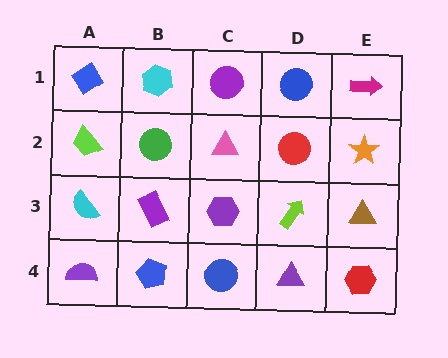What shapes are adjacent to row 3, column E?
An orange star (row 2, column E), a red hexagon (row 4, column E), a lime arrow (row 3, column D).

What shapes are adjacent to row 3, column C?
A pink triangle (row 2, column C), a blue circle (row 4, column C), a purple rectangle (row 3, column B), a lime arrow (row 3, column D).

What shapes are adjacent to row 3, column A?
A lime trapezoid (row 2, column A), a purple semicircle (row 4, column A), a purple rectangle (row 3, column B).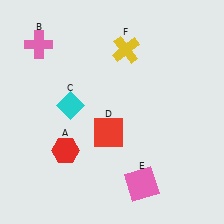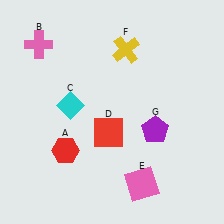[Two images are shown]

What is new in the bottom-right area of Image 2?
A purple pentagon (G) was added in the bottom-right area of Image 2.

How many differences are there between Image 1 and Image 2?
There is 1 difference between the two images.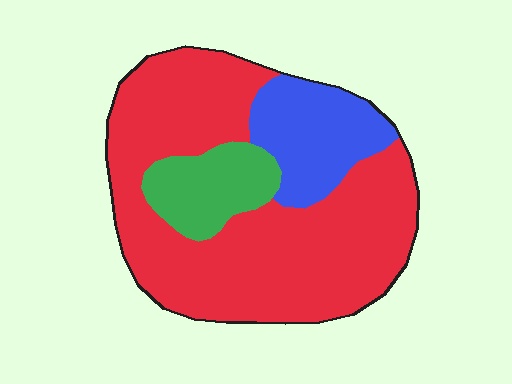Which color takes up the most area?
Red, at roughly 70%.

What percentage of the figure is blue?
Blue takes up about one sixth (1/6) of the figure.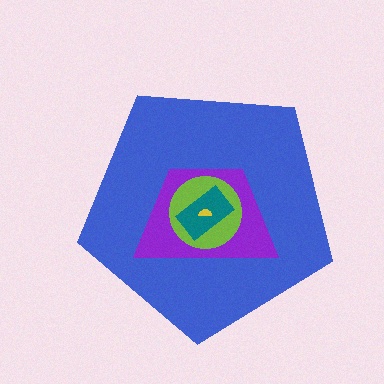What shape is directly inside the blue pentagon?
The purple trapezoid.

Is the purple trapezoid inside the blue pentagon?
Yes.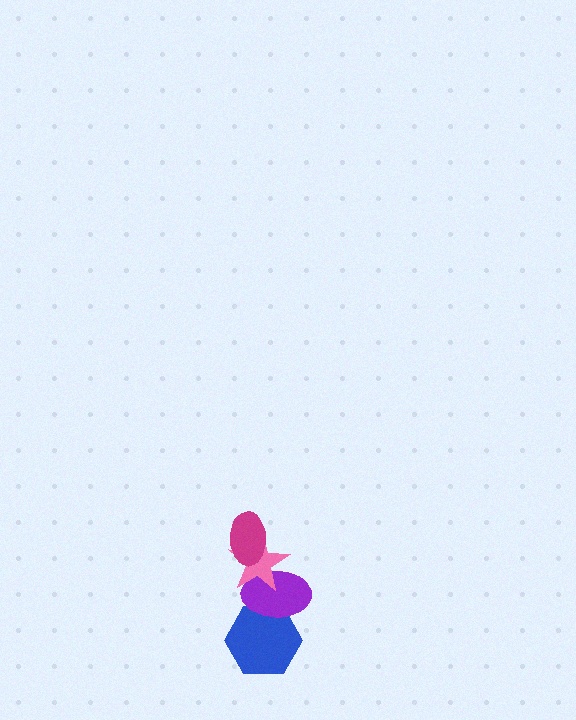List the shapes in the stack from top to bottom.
From top to bottom: the magenta ellipse, the pink star, the purple ellipse, the blue hexagon.